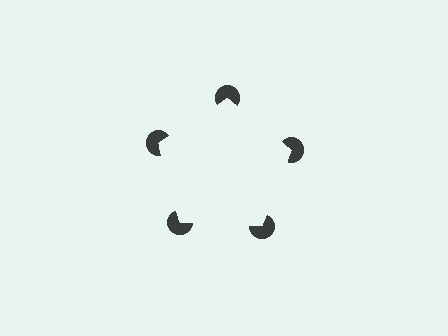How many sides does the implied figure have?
5 sides.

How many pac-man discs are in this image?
There are 5 — one at each vertex of the illusory pentagon.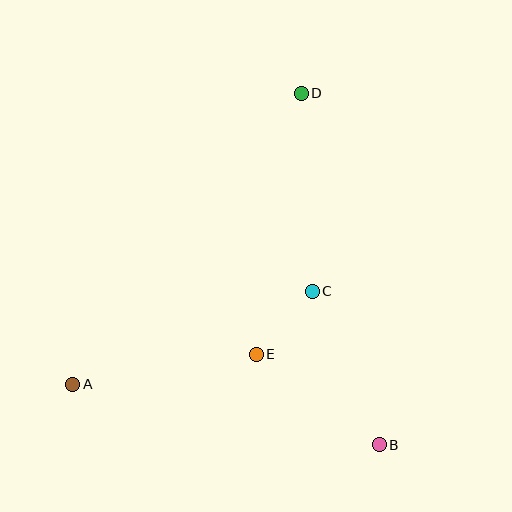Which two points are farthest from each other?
Points A and D are farthest from each other.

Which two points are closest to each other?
Points C and E are closest to each other.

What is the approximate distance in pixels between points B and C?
The distance between B and C is approximately 167 pixels.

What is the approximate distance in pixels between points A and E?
The distance between A and E is approximately 186 pixels.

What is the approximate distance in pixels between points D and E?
The distance between D and E is approximately 265 pixels.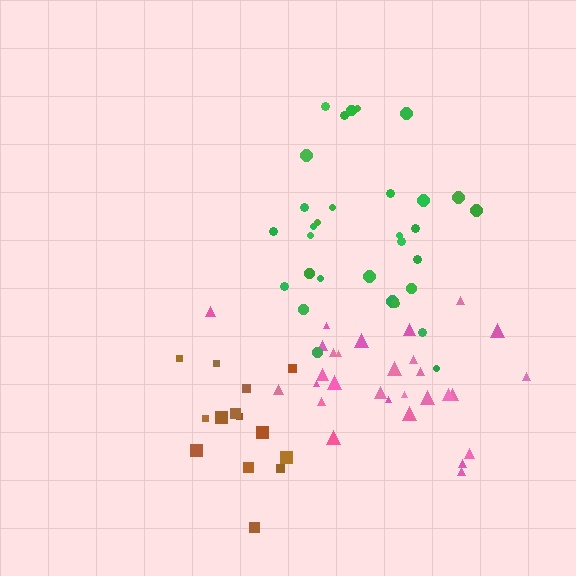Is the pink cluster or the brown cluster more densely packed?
Pink.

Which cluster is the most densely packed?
Pink.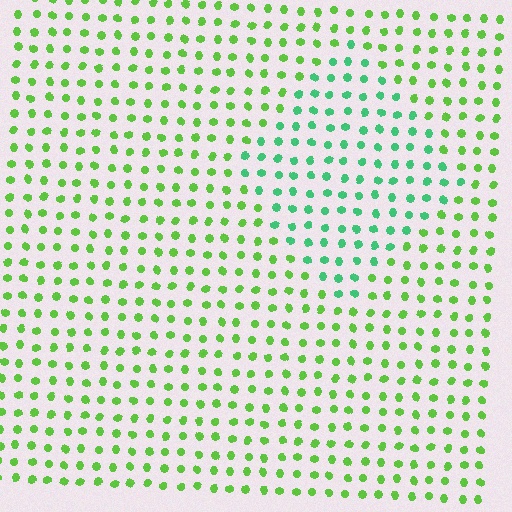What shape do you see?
I see a diamond.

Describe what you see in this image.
The image is filled with small lime elements in a uniform arrangement. A diamond-shaped region is visible where the elements are tinted to a slightly different hue, forming a subtle color boundary.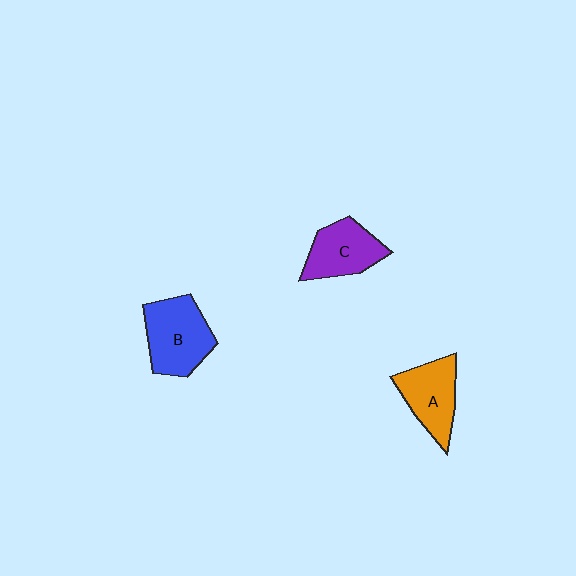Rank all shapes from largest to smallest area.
From largest to smallest: B (blue), A (orange), C (purple).